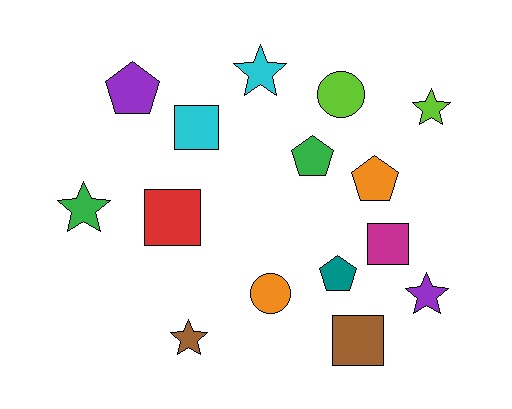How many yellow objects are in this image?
There are no yellow objects.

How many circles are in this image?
There are 2 circles.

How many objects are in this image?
There are 15 objects.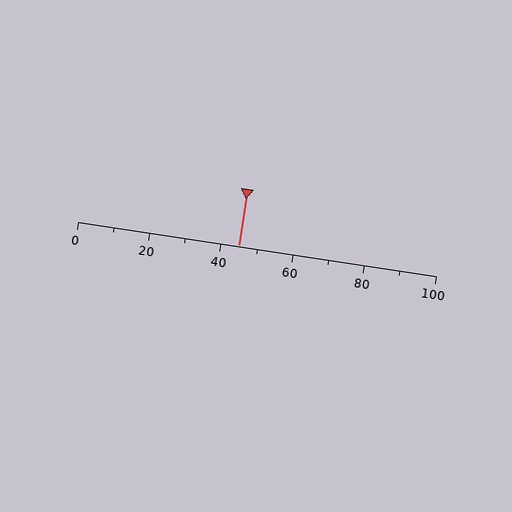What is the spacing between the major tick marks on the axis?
The major ticks are spaced 20 apart.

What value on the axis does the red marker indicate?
The marker indicates approximately 45.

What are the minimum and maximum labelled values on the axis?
The axis runs from 0 to 100.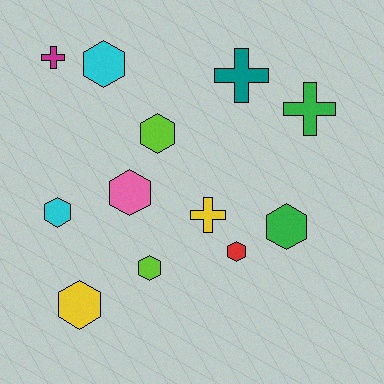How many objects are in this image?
There are 12 objects.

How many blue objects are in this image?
There are no blue objects.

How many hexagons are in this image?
There are 8 hexagons.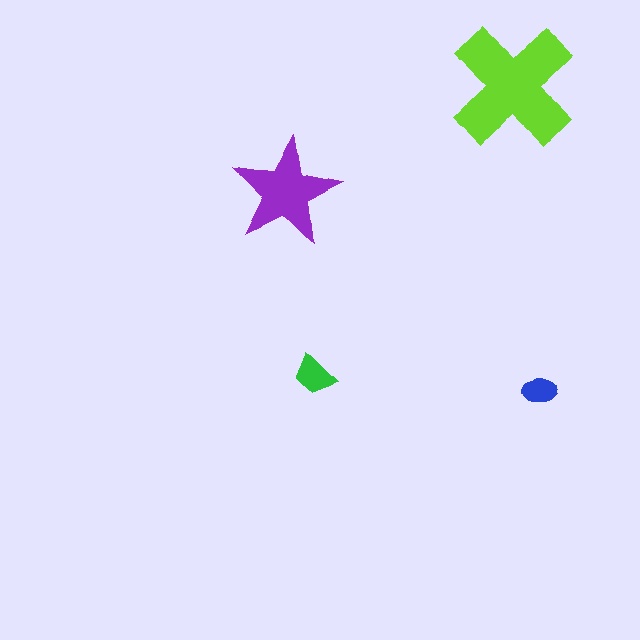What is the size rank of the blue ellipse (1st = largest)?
4th.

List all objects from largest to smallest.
The lime cross, the purple star, the green trapezoid, the blue ellipse.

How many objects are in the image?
There are 4 objects in the image.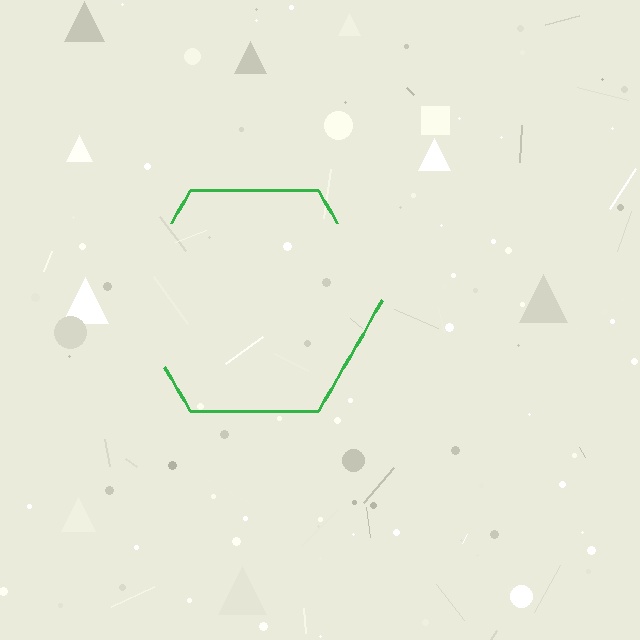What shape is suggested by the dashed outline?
The dashed outline suggests a hexagon.